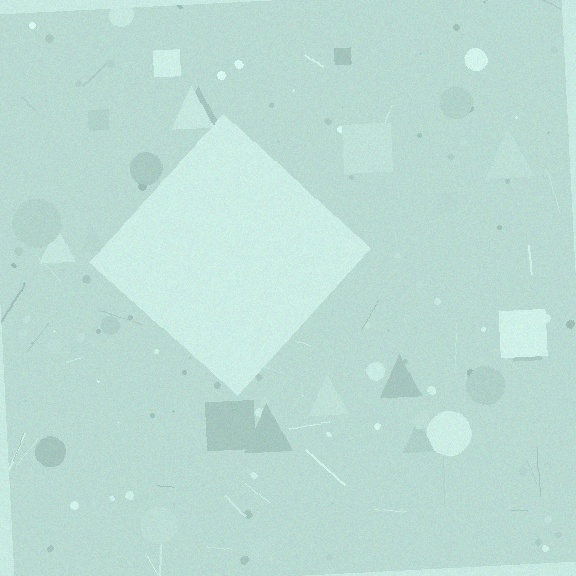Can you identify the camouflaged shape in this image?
The camouflaged shape is a diamond.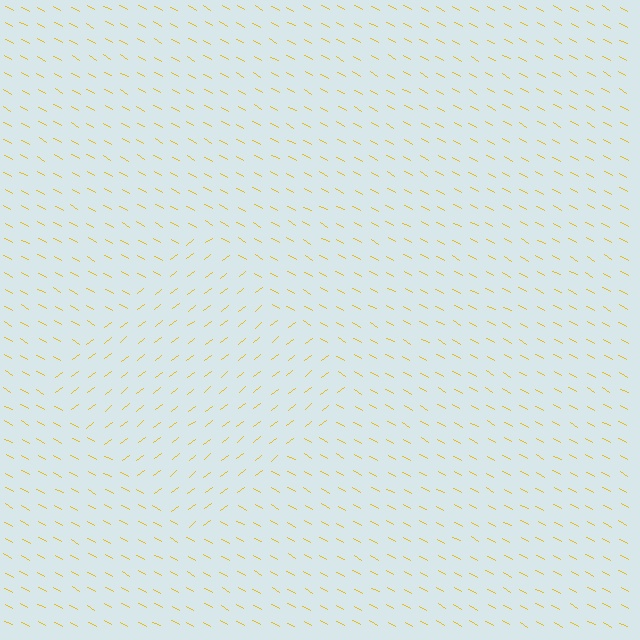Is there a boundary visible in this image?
Yes, there is a texture boundary formed by a change in line orientation.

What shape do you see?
I see a diamond.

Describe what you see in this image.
The image is filled with small yellow line segments. A diamond region in the image has lines oriented differently from the surrounding lines, creating a visible texture boundary.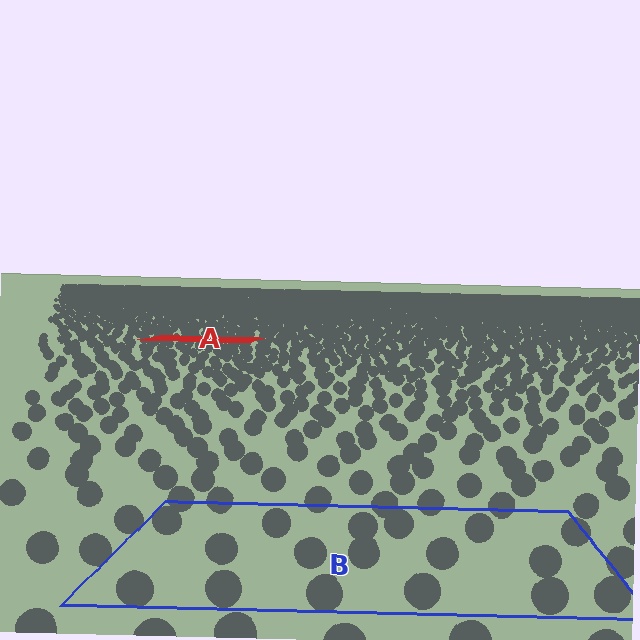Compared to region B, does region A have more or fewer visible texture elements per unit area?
Region A has more texture elements per unit area — they are packed more densely because it is farther away.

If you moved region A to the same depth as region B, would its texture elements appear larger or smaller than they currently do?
They would appear larger. At a closer depth, the same texture elements are projected at a bigger on-screen size.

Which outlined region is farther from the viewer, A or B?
Region A is farther from the viewer — the texture elements inside it appear smaller and more densely packed.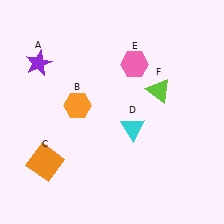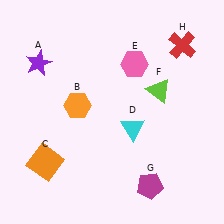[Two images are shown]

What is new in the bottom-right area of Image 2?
A magenta pentagon (G) was added in the bottom-right area of Image 2.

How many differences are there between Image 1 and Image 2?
There are 2 differences between the two images.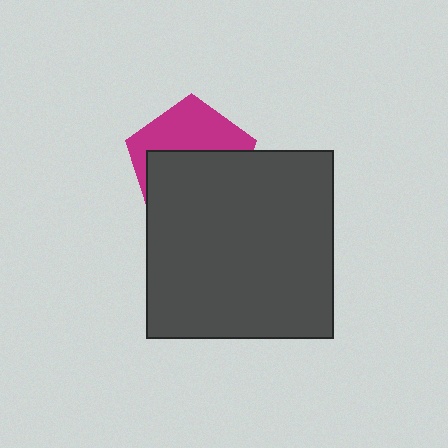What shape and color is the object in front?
The object in front is a dark gray square.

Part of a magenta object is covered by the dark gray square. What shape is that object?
It is a pentagon.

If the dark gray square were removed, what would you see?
You would see the complete magenta pentagon.